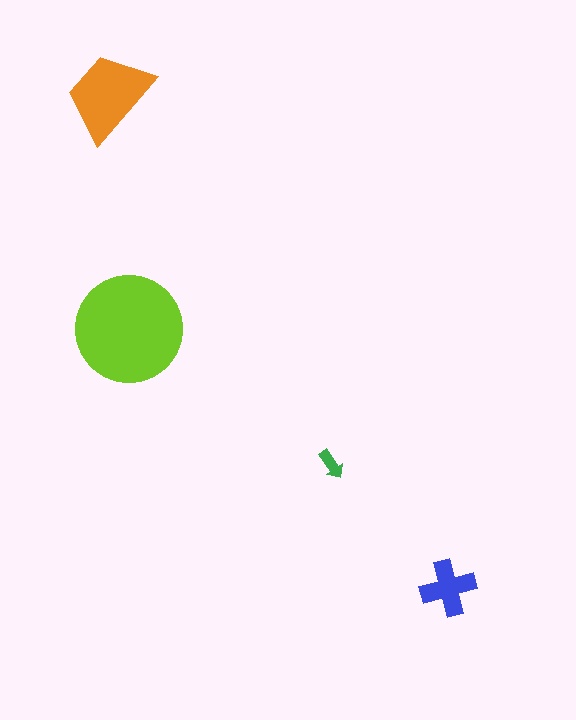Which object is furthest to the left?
The orange trapezoid is leftmost.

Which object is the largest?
The lime circle.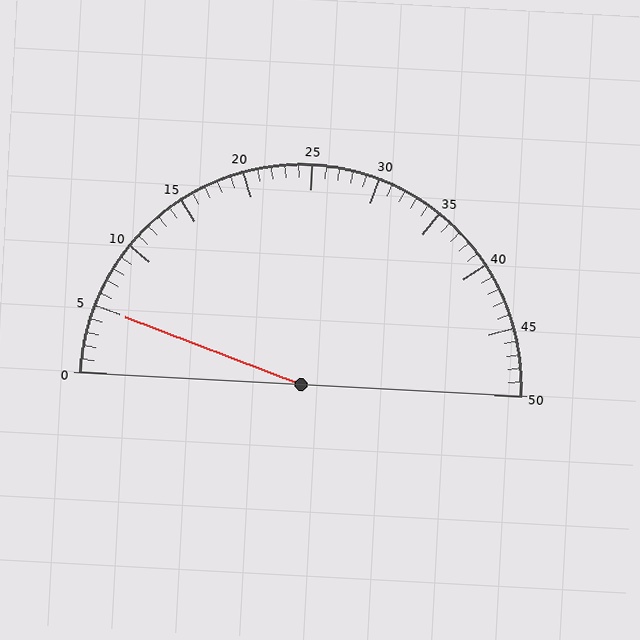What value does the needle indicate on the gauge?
The needle indicates approximately 5.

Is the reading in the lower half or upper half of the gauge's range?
The reading is in the lower half of the range (0 to 50).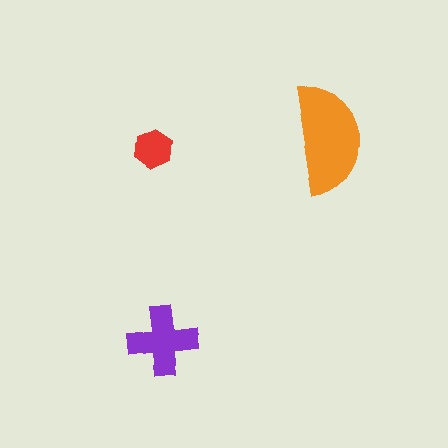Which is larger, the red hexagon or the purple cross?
The purple cross.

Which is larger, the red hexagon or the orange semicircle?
The orange semicircle.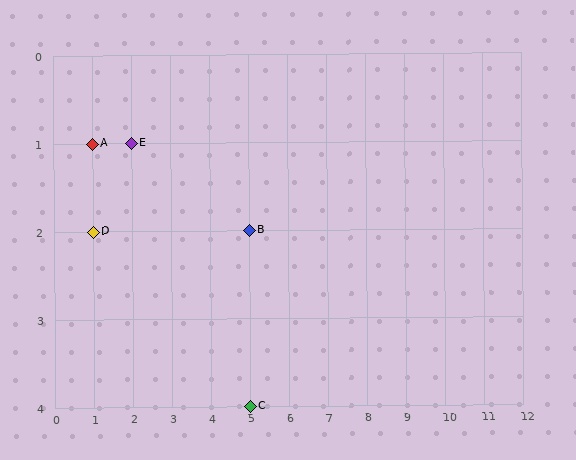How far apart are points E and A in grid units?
Points E and A are 1 column apart.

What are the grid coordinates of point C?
Point C is at grid coordinates (5, 4).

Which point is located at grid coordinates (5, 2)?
Point B is at (5, 2).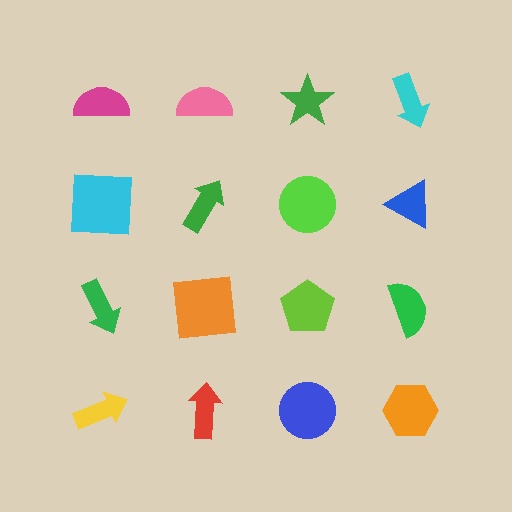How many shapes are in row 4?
4 shapes.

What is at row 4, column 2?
A red arrow.